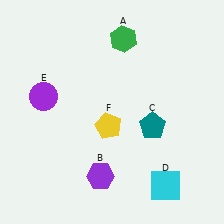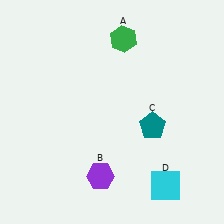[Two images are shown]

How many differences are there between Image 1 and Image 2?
There are 2 differences between the two images.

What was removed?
The yellow pentagon (F), the purple circle (E) were removed in Image 2.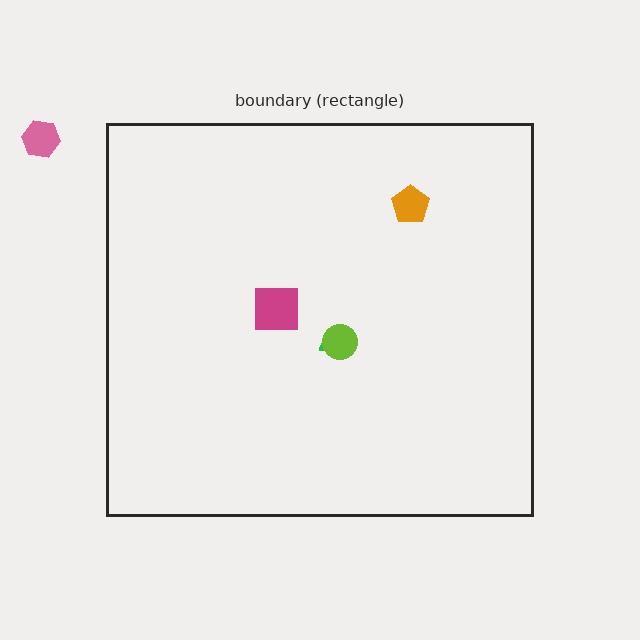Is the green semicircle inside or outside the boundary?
Inside.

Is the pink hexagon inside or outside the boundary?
Outside.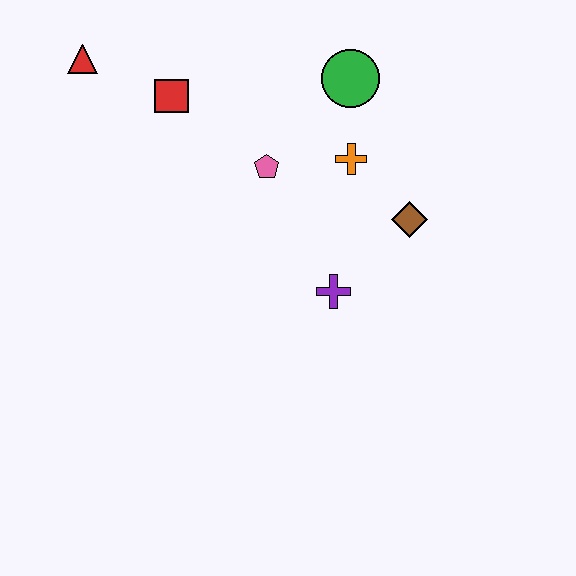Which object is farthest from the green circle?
The red triangle is farthest from the green circle.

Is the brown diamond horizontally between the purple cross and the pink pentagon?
No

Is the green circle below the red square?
No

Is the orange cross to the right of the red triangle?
Yes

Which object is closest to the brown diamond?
The orange cross is closest to the brown diamond.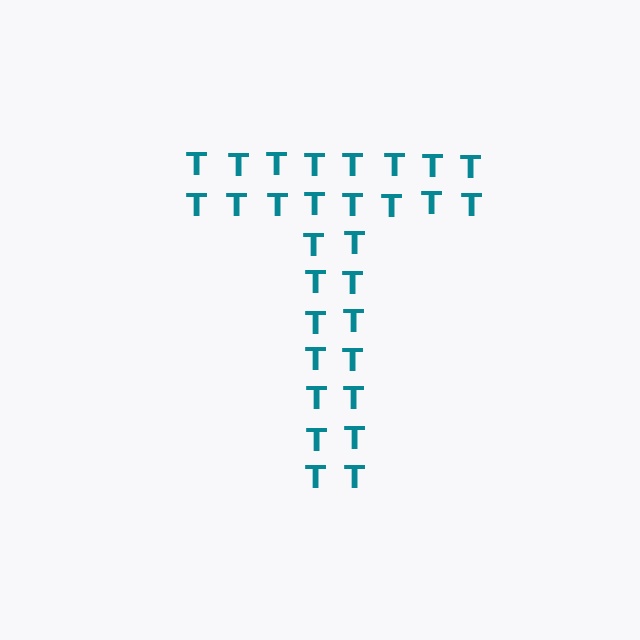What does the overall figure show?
The overall figure shows the letter T.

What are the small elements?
The small elements are letter T's.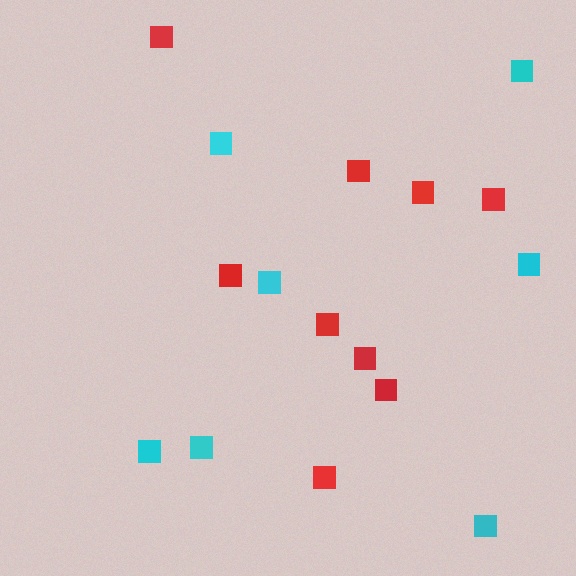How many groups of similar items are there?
There are 2 groups: one group of red squares (9) and one group of cyan squares (7).